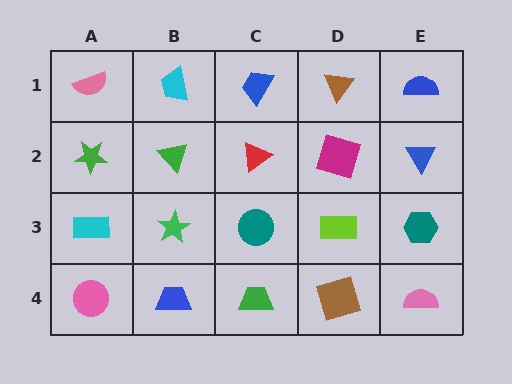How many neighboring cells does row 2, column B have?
4.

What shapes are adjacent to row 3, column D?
A magenta square (row 2, column D), a brown square (row 4, column D), a teal circle (row 3, column C), a teal hexagon (row 3, column E).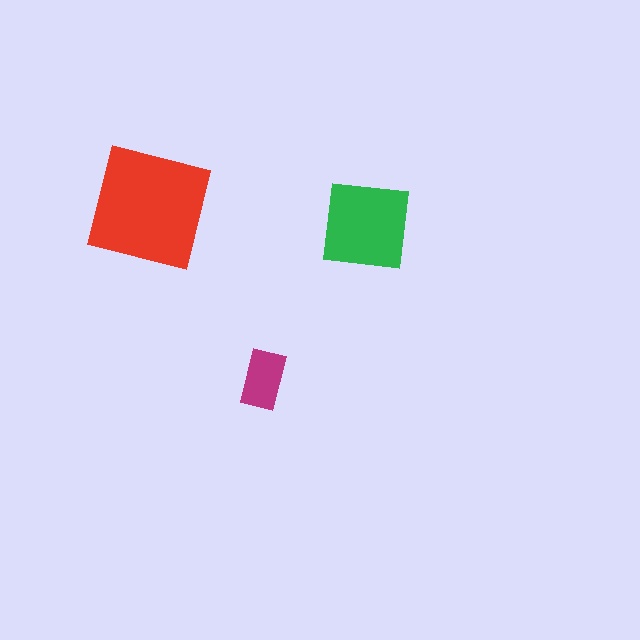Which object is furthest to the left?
The red square is leftmost.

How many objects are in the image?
There are 3 objects in the image.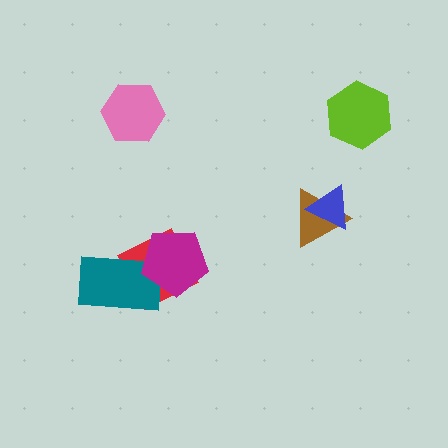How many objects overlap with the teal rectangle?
2 objects overlap with the teal rectangle.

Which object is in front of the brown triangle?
The blue triangle is in front of the brown triangle.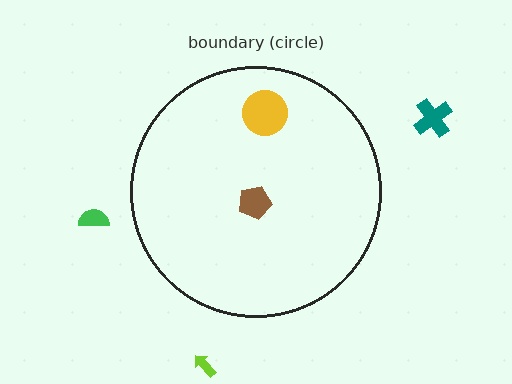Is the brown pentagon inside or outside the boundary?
Inside.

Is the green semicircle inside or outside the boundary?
Outside.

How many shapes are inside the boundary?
2 inside, 3 outside.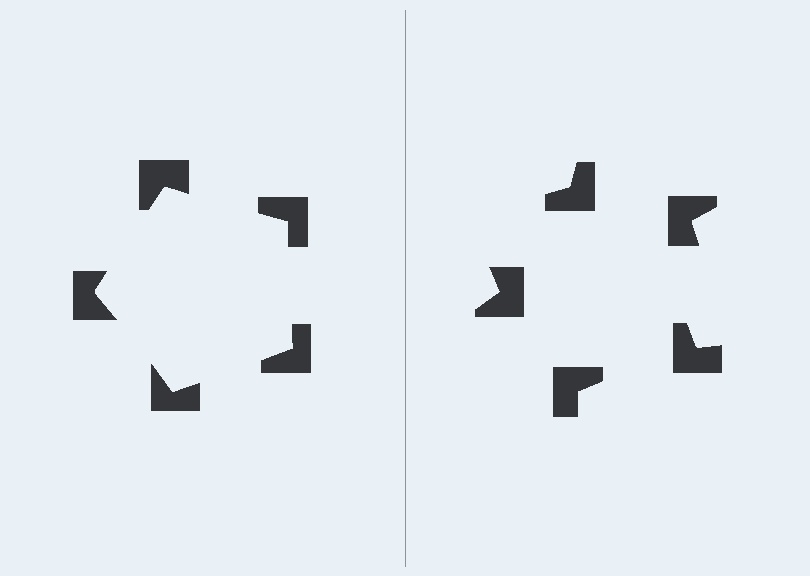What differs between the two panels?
The notched squares are positioned identically on both sides; only the wedge orientations differ. On the left they align to a pentagon; on the right they are misaligned.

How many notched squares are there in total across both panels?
10 — 5 on each side.